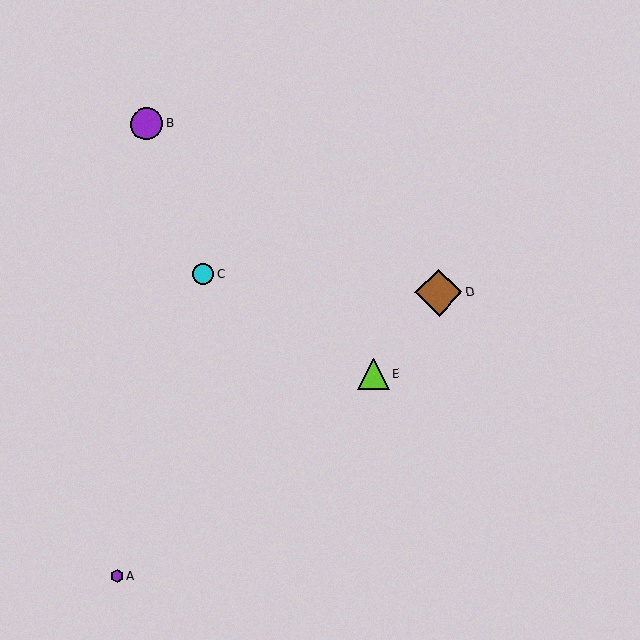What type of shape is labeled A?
Shape A is a purple hexagon.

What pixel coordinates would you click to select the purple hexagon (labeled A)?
Click at (117, 576) to select the purple hexagon A.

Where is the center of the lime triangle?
The center of the lime triangle is at (373, 374).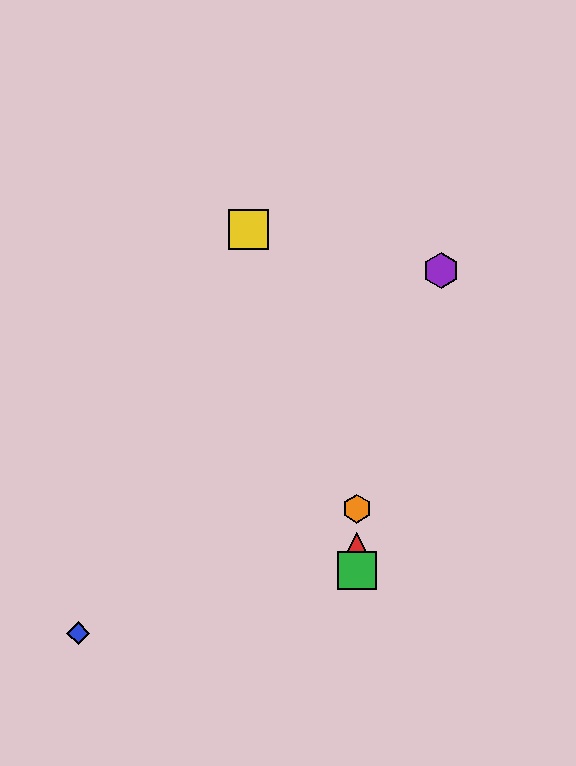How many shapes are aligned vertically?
3 shapes (the red triangle, the green square, the orange hexagon) are aligned vertically.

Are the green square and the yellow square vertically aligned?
No, the green square is at x≈357 and the yellow square is at x≈249.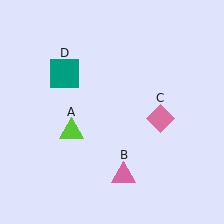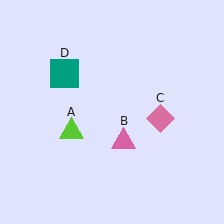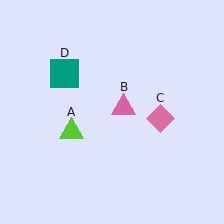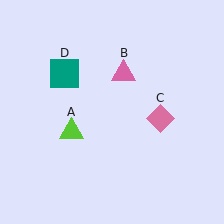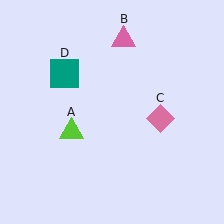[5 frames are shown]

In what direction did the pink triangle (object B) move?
The pink triangle (object B) moved up.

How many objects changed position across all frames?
1 object changed position: pink triangle (object B).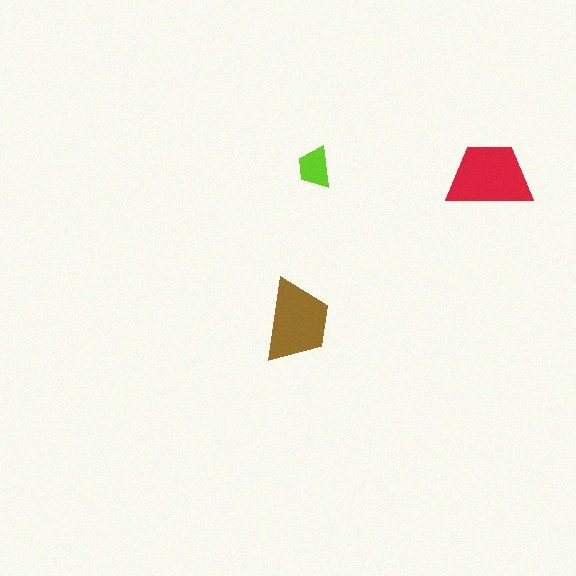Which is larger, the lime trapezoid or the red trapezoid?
The red one.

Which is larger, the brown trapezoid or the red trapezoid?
The red one.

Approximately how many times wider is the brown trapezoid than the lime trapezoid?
About 2 times wider.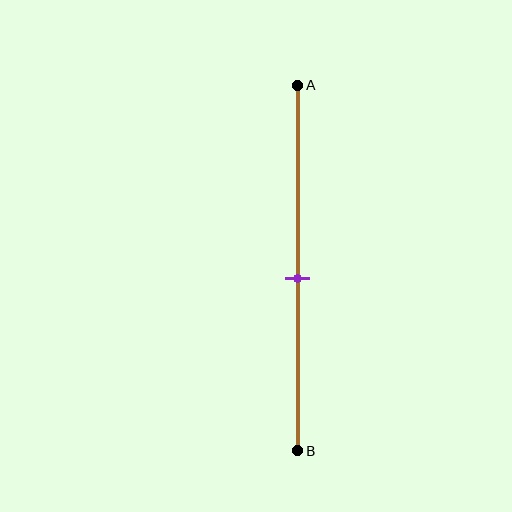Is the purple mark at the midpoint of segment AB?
Yes, the mark is approximately at the midpoint.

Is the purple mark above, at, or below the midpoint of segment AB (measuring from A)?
The purple mark is approximately at the midpoint of segment AB.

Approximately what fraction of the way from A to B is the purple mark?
The purple mark is approximately 55% of the way from A to B.